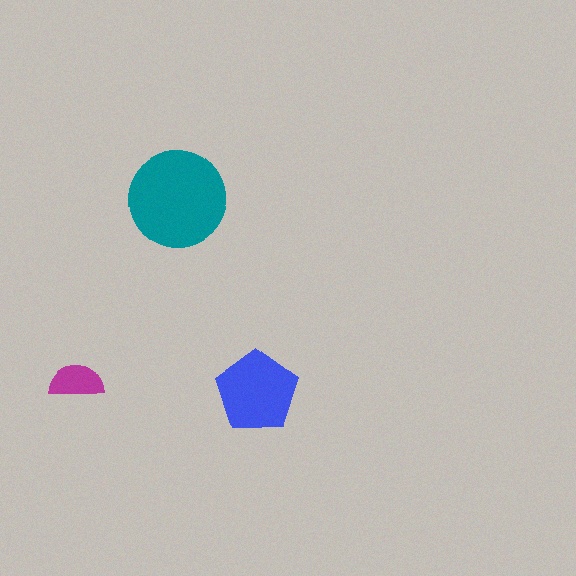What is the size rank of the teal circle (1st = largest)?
1st.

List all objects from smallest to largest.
The magenta semicircle, the blue pentagon, the teal circle.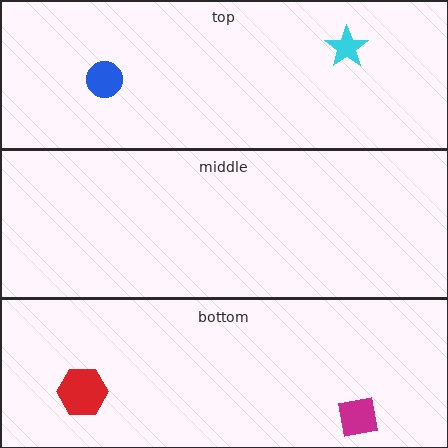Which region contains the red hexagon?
The bottom region.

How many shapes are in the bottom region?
2.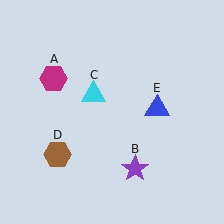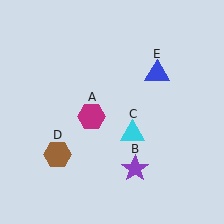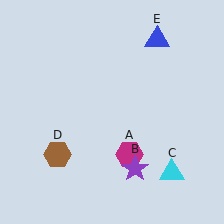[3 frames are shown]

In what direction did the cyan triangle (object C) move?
The cyan triangle (object C) moved down and to the right.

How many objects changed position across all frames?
3 objects changed position: magenta hexagon (object A), cyan triangle (object C), blue triangle (object E).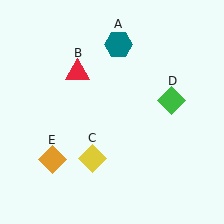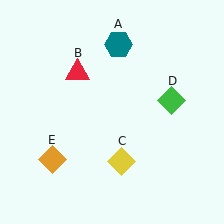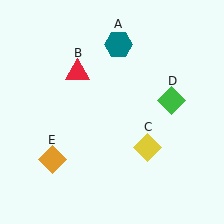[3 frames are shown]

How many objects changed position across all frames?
1 object changed position: yellow diamond (object C).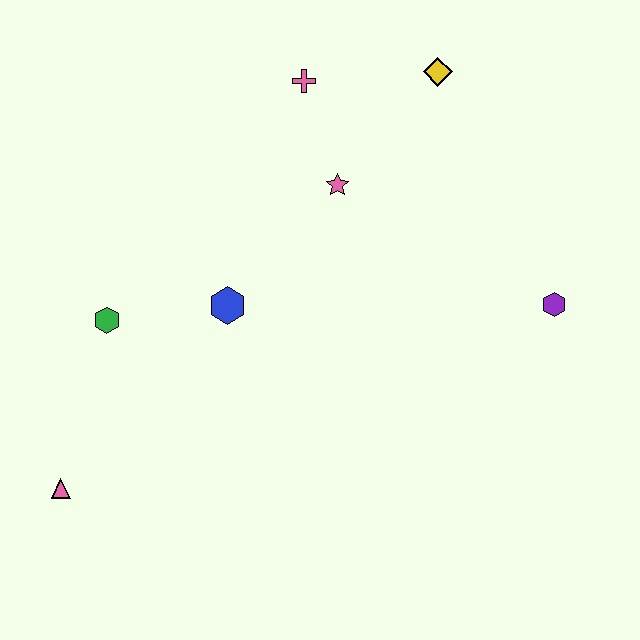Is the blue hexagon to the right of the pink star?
No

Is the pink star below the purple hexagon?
No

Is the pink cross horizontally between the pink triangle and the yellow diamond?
Yes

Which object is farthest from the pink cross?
The pink triangle is farthest from the pink cross.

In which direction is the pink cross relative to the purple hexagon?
The pink cross is to the left of the purple hexagon.